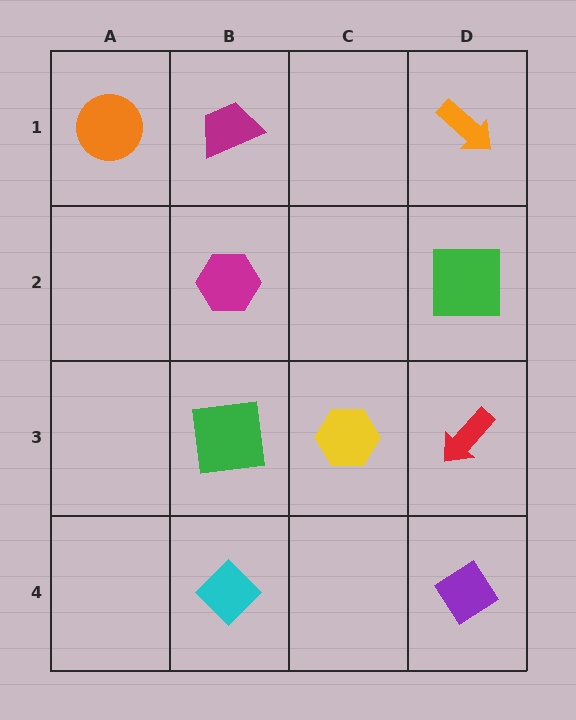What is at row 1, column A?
An orange circle.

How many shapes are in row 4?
2 shapes.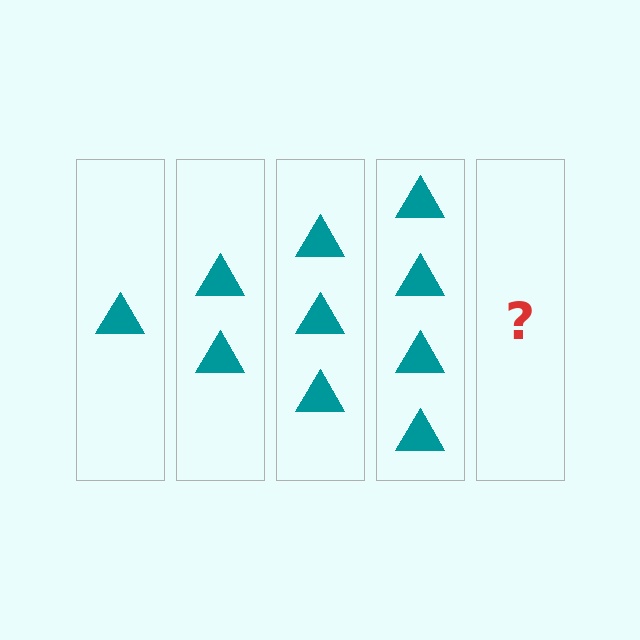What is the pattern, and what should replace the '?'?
The pattern is that each step adds one more triangle. The '?' should be 5 triangles.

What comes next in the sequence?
The next element should be 5 triangles.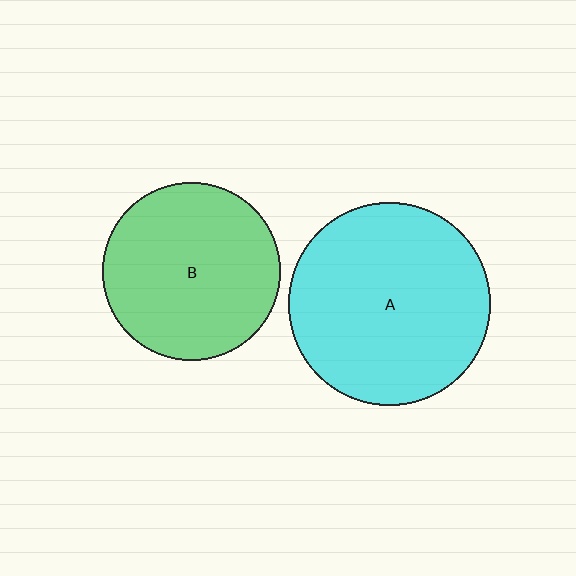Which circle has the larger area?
Circle A (cyan).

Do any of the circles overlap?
No, none of the circles overlap.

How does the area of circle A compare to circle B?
Approximately 1.3 times.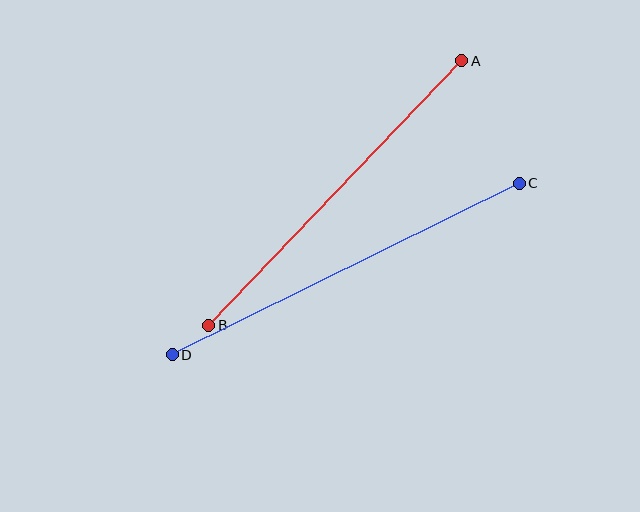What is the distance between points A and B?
The distance is approximately 366 pixels.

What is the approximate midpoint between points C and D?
The midpoint is at approximately (346, 269) pixels.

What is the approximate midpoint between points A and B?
The midpoint is at approximately (335, 193) pixels.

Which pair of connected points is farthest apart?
Points C and D are farthest apart.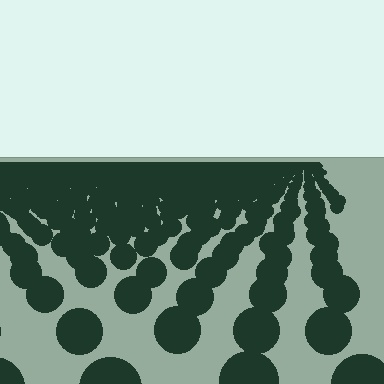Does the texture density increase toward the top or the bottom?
Density increases toward the top.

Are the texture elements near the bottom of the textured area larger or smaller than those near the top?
Larger. Near the bottom, elements are closer to the viewer and appear at a bigger on-screen size.